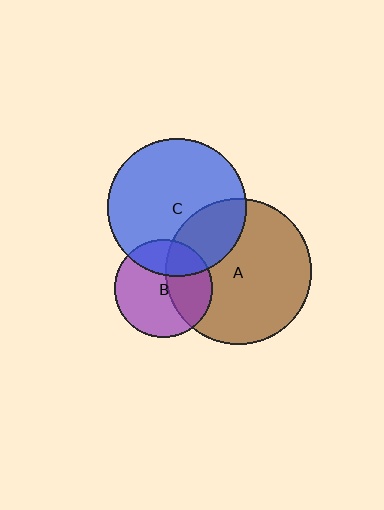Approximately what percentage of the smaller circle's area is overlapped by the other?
Approximately 40%.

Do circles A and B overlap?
Yes.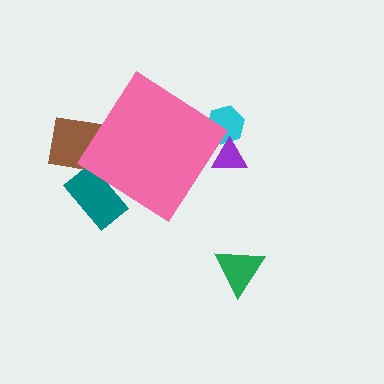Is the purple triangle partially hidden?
Yes, the purple triangle is partially hidden behind the pink diamond.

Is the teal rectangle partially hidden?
Yes, the teal rectangle is partially hidden behind the pink diamond.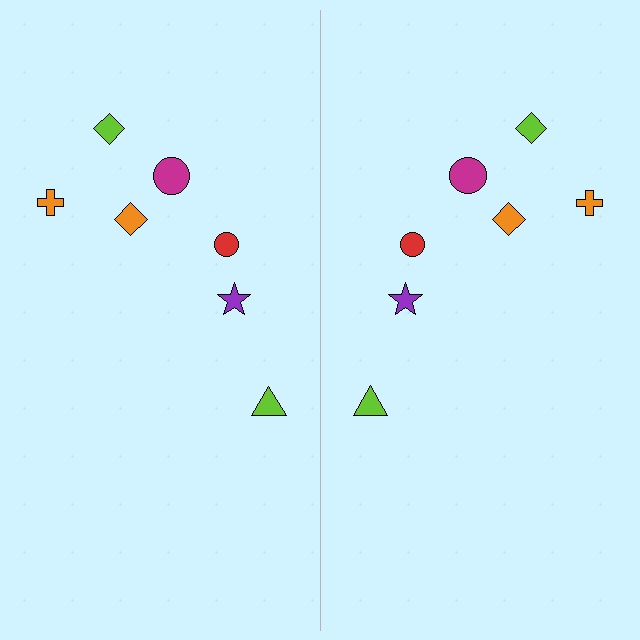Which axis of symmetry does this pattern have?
The pattern has a vertical axis of symmetry running through the center of the image.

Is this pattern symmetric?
Yes, this pattern has bilateral (reflection) symmetry.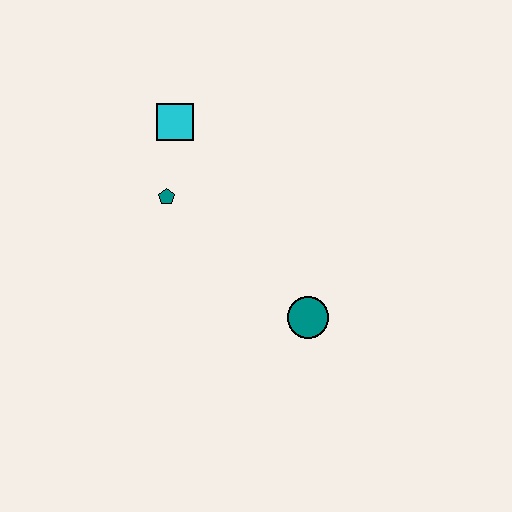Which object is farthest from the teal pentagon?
The teal circle is farthest from the teal pentagon.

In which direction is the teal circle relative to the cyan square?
The teal circle is below the cyan square.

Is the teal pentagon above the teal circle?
Yes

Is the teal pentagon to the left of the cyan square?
Yes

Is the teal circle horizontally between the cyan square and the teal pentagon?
No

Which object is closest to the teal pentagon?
The cyan square is closest to the teal pentagon.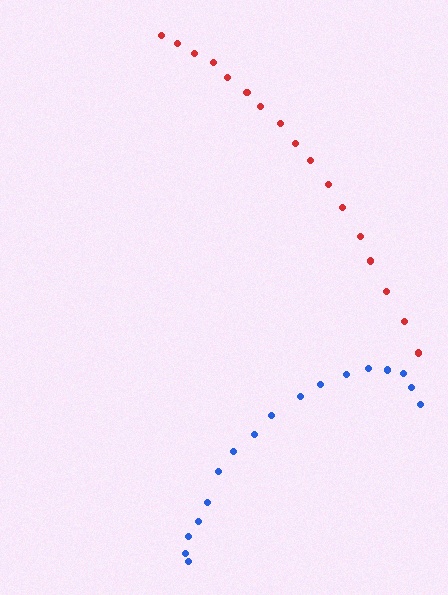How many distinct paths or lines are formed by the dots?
There are 2 distinct paths.